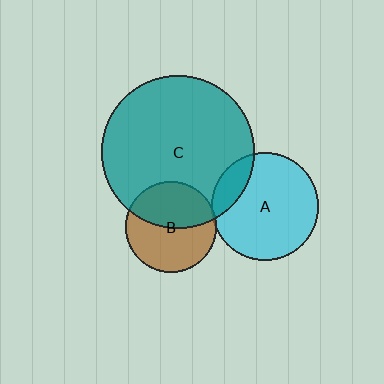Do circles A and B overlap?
Yes.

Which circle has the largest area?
Circle C (teal).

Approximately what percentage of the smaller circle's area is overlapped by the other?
Approximately 5%.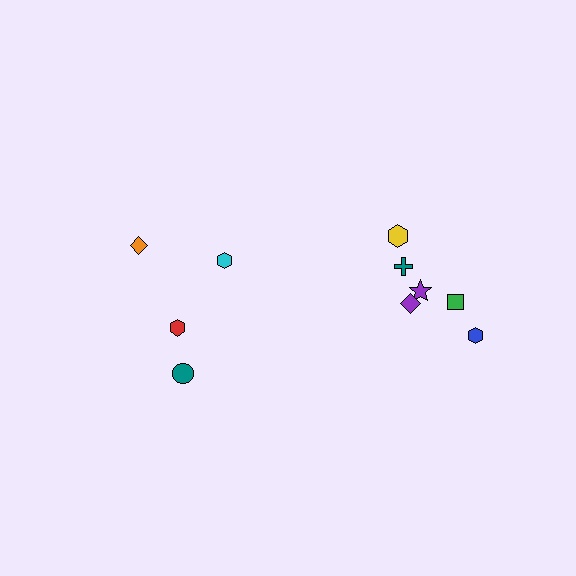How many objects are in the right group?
There are 6 objects.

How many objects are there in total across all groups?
There are 10 objects.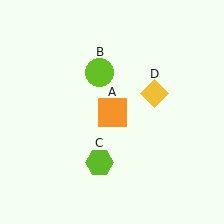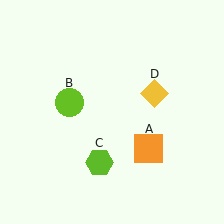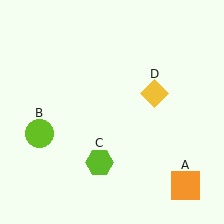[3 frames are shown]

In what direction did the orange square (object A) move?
The orange square (object A) moved down and to the right.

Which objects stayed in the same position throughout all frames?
Lime hexagon (object C) and yellow diamond (object D) remained stationary.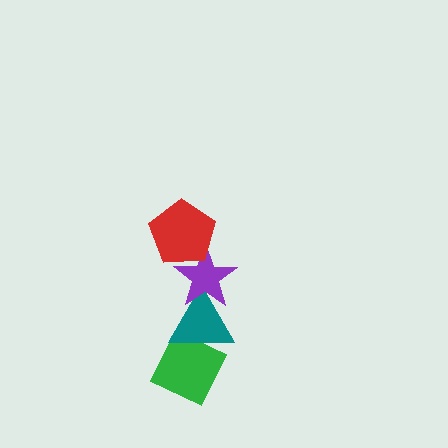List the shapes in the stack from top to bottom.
From top to bottom: the red pentagon, the purple star, the teal triangle, the green diamond.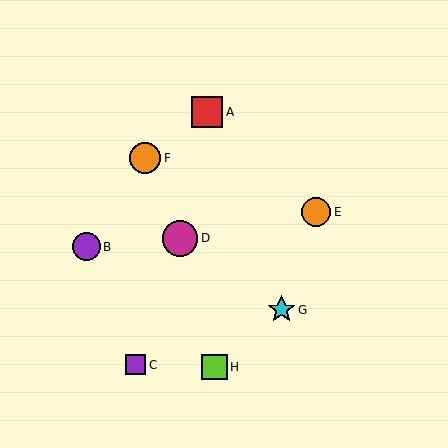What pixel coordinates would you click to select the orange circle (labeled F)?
Click at (145, 158) to select the orange circle F.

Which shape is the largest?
The magenta circle (labeled D) is the largest.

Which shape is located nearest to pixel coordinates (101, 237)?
The purple circle (labeled B) at (86, 247) is nearest to that location.